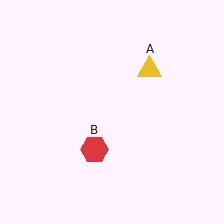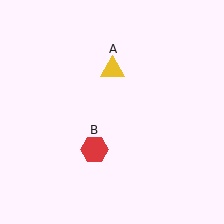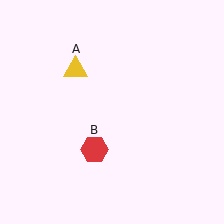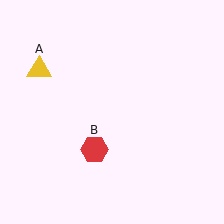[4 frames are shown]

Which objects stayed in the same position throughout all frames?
Red hexagon (object B) remained stationary.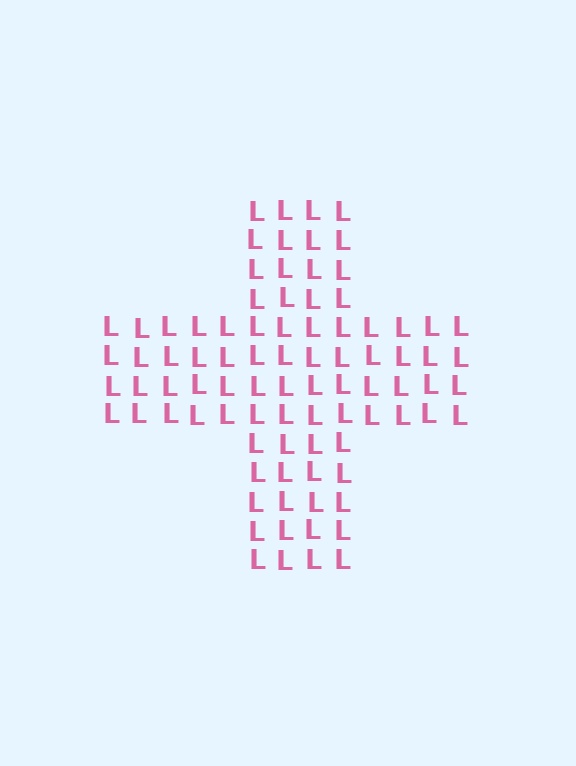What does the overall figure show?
The overall figure shows a cross.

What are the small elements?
The small elements are letter L's.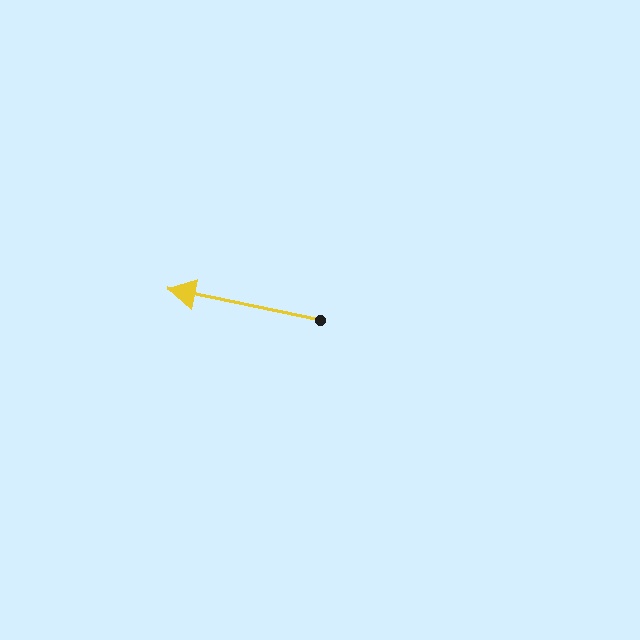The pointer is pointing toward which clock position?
Roughly 9 o'clock.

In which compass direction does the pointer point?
West.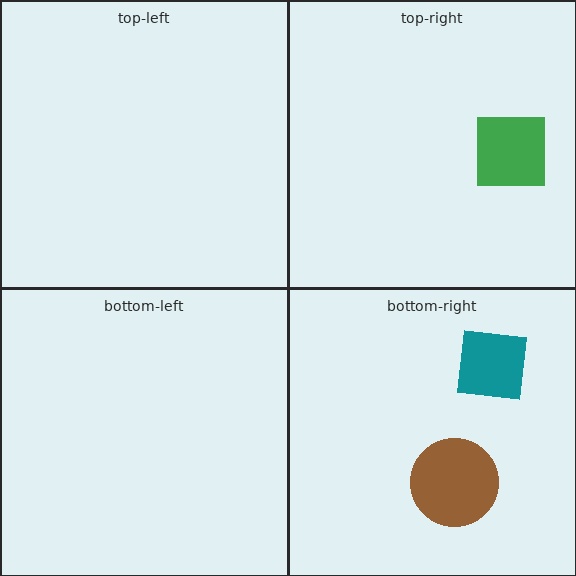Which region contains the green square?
The top-right region.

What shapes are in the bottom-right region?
The teal square, the brown circle.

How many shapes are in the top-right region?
1.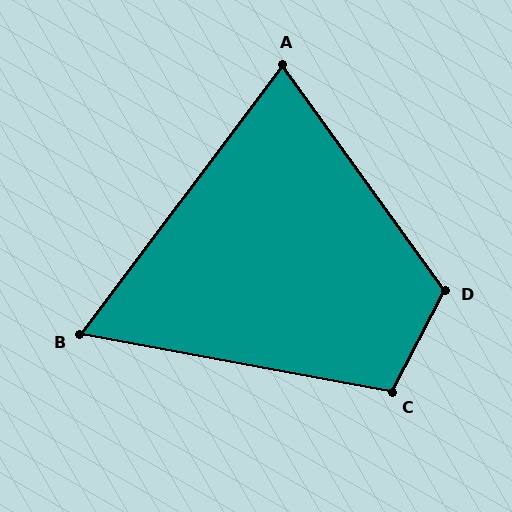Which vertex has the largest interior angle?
D, at approximately 116 degrees.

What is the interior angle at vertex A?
Approximately 73 degrees (acute).